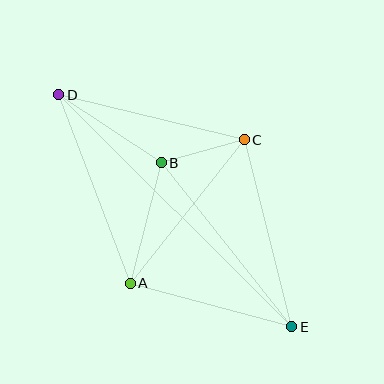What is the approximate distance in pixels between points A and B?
The distance between A and B is approximately 124 pixels.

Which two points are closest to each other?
Points B and C are closest to each other.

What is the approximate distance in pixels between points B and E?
The distance between B and E is approximately 210 pixels.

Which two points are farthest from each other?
Points D and E are farthest from each other.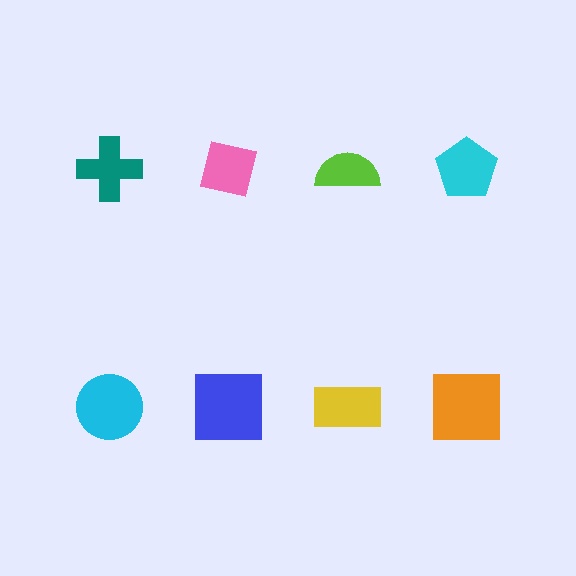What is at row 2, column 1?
A cyan circle.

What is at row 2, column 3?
A yellow rectangle.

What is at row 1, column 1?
A teal cross.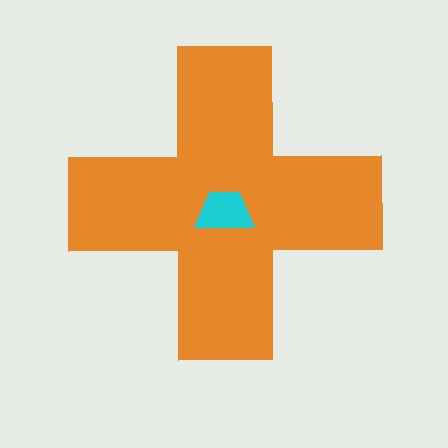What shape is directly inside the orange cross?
The cyan trapezoid.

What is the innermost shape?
The cyan trapezoid.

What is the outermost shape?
The orange cross.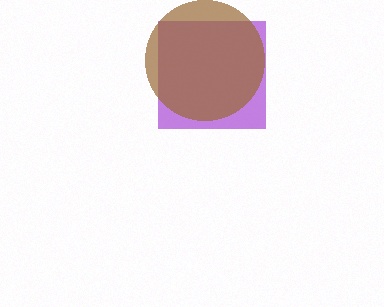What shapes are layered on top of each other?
The layered shapes are: a purple square, a brown circle.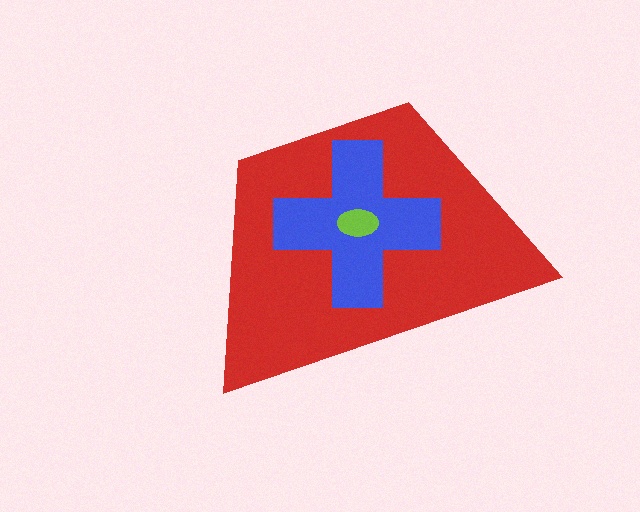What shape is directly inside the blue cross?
The lime ellipse.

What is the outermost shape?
The red trapezoid.